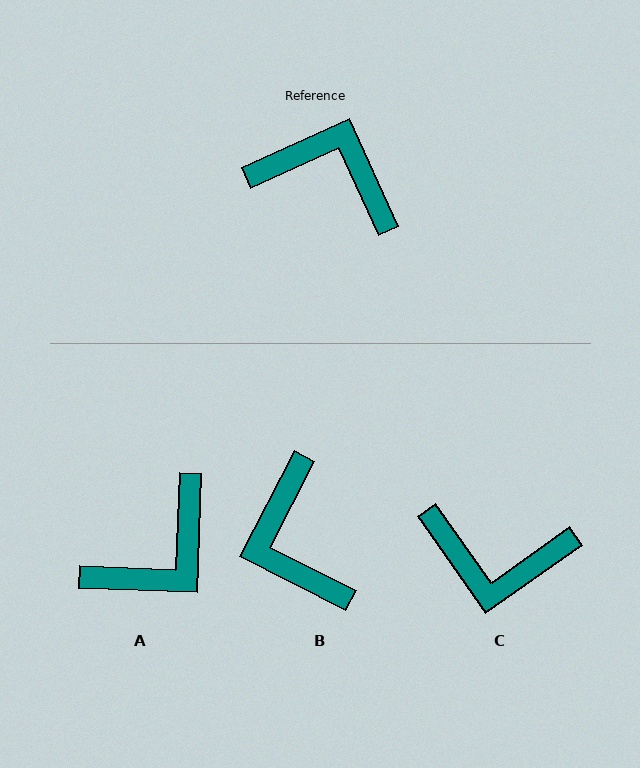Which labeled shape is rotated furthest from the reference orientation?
C, about 169 degrees away.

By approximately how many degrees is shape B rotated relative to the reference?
Approximately 128 degrees counter-clockwise.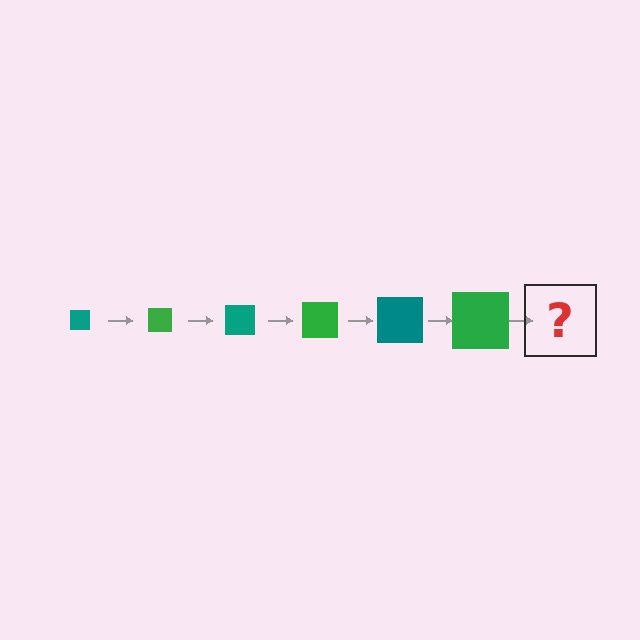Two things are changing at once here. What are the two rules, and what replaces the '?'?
The two rules are that the square grows larger each step and the color cycles through teal and green. The '?' should be a teal square, larger than the previous one.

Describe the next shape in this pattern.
It should be a teal square, larger than the previous one.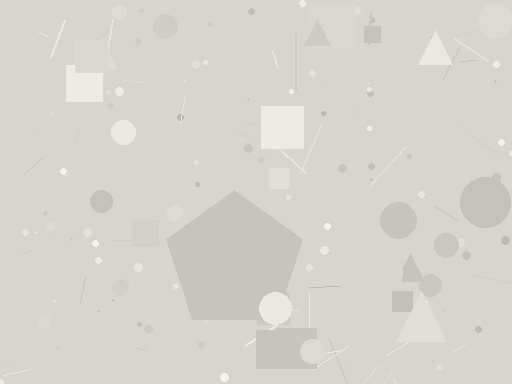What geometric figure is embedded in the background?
A pentagon is embedded in the background.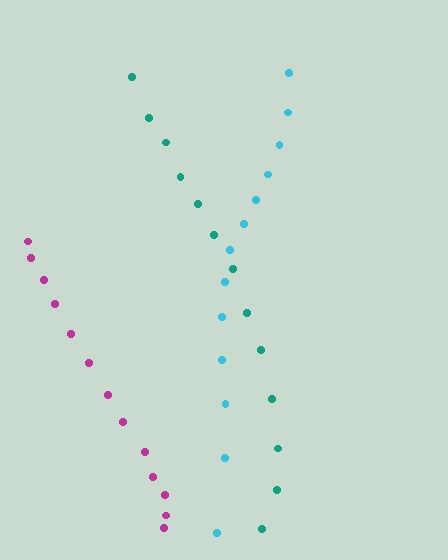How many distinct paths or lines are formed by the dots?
There are 3 distinct paths.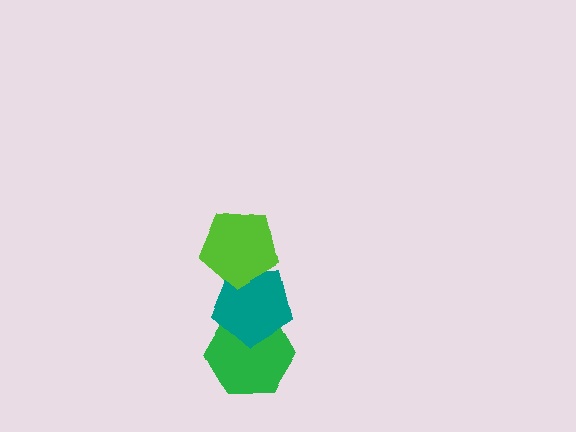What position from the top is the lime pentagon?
The lime pentagon is 1st from the top.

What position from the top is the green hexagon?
The green hexagon is 3rd from the top.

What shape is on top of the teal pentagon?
The lime pentagon is on top of the teal pentagon.